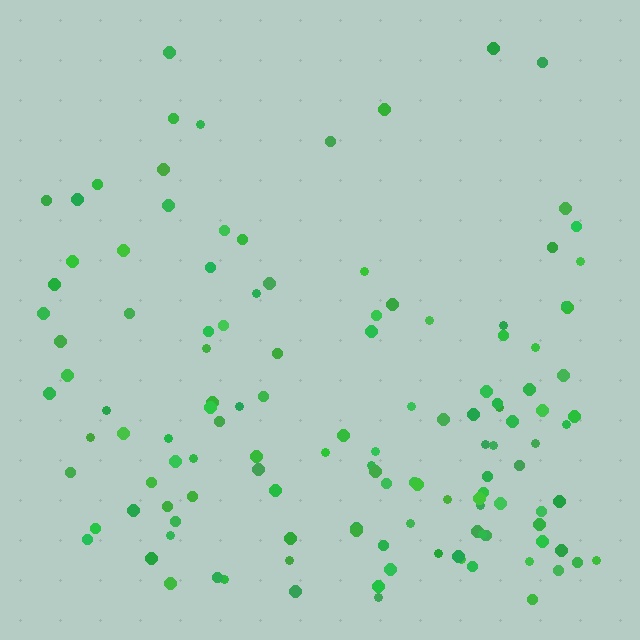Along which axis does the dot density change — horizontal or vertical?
Vertical.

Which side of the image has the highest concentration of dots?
The bottom.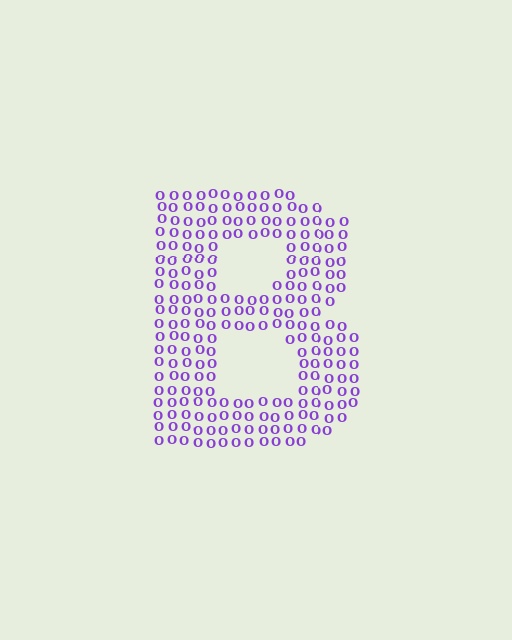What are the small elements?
The small elements are letter O's.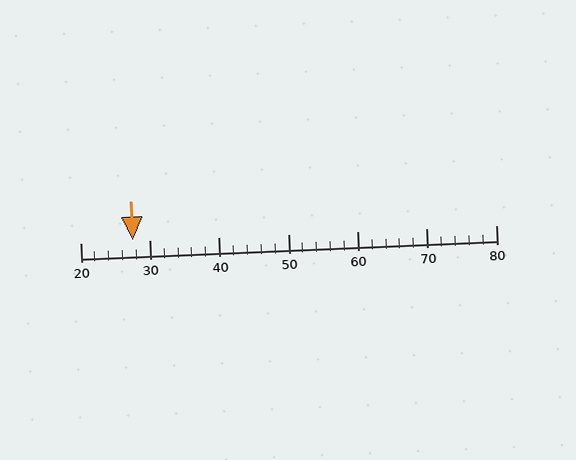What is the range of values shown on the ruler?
The ruler shows values from 20 to 80.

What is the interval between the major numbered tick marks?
The major tick marks are spaced 10 units apart.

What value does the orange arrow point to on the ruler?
The orange arrow points to approximately 28.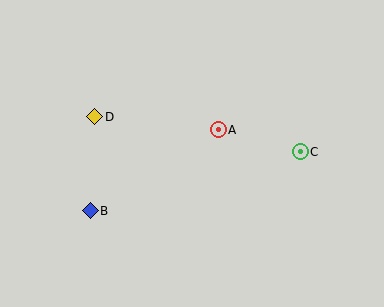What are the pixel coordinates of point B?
Point B is at (90, 211).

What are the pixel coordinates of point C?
Point C is at (300, 152).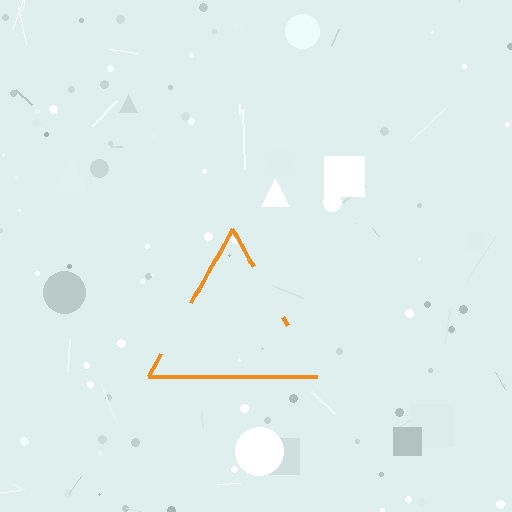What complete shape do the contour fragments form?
The contour fragments form a triangle.